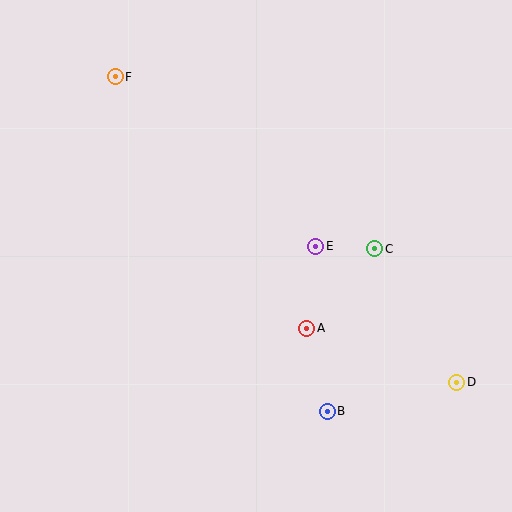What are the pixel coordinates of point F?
Point F is at (115, 77).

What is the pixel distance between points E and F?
The distance between E and F is 263 pixels.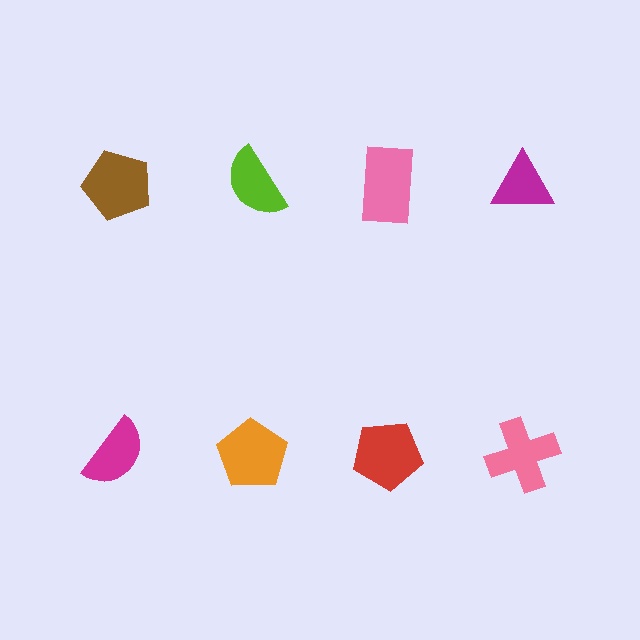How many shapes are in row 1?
4 shapes.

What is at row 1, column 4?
A magenta triangle.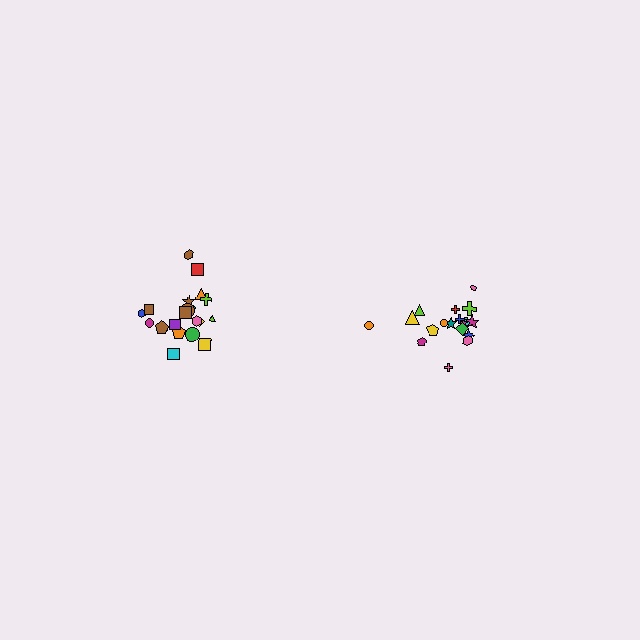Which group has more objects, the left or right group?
The left group.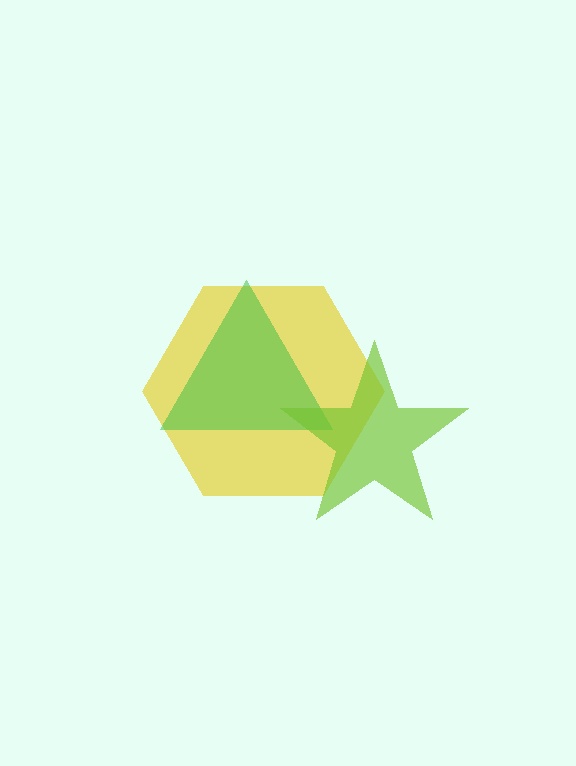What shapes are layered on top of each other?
The layered shapes are: a yellow hexagon, a green triangle, a lime star.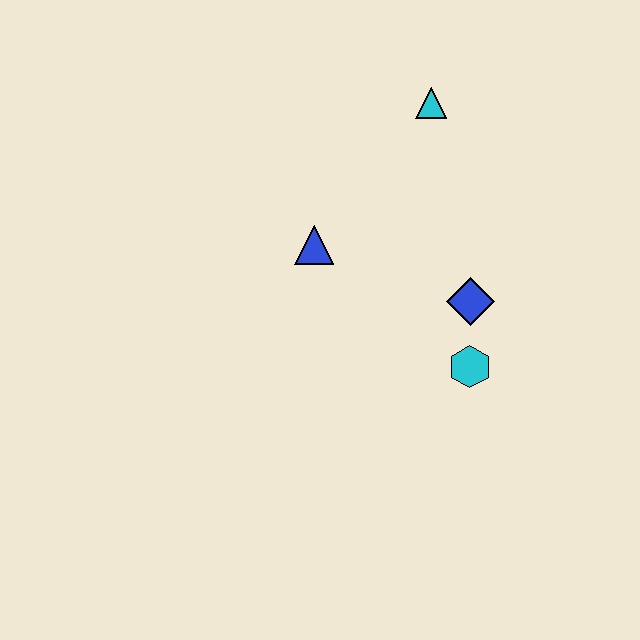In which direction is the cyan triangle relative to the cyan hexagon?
The cyan triangle is above the cyan hexagon.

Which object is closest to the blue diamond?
The cyan hexagon is closest to the blue diamond.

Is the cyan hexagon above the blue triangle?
No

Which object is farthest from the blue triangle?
The cyan hexagon is farthest from the blue triangle.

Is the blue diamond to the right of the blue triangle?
Yes